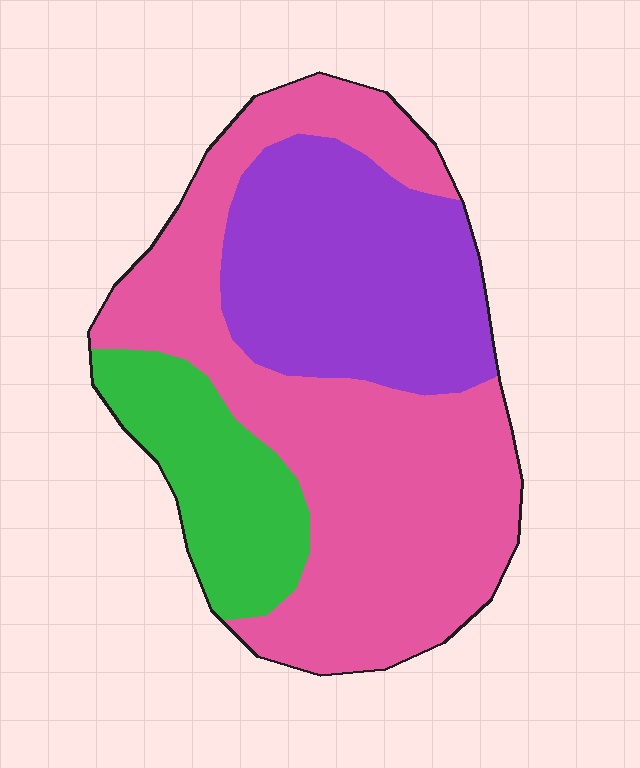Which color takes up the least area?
Green, at roughly 15%.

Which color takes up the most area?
Pink, at roughly 55%.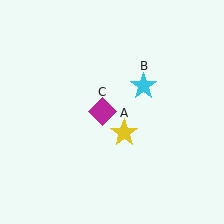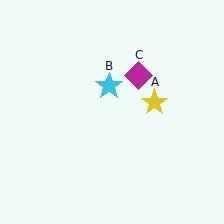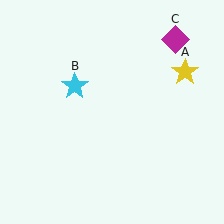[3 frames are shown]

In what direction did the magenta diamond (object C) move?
The magenta diamond (object C) moved up and to the right.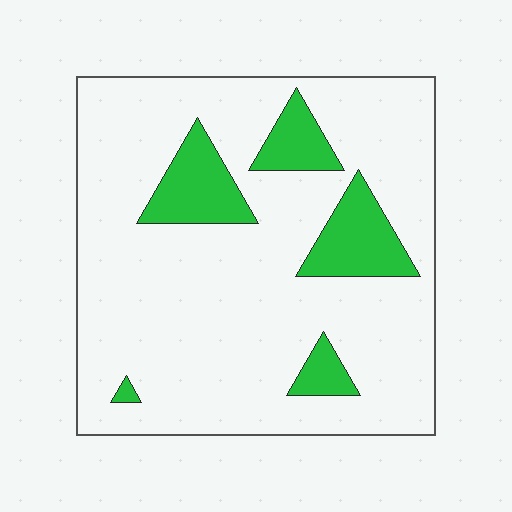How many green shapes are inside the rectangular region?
5.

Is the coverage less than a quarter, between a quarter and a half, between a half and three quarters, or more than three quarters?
Less than a quarter.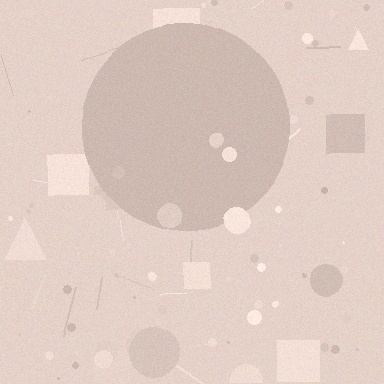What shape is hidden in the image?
A circle is hidden in the image.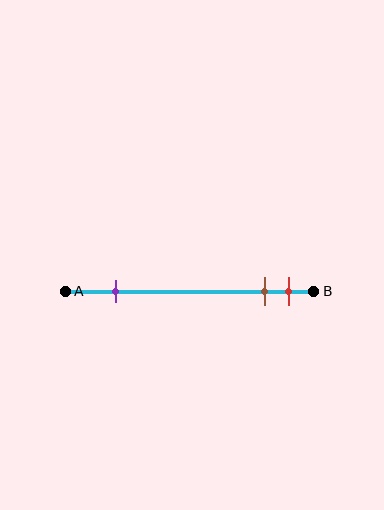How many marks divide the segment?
There are 3 marks dividing the segment.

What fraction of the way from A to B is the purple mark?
The purple mark is approximately 20% (0.2) of the way from A to B.